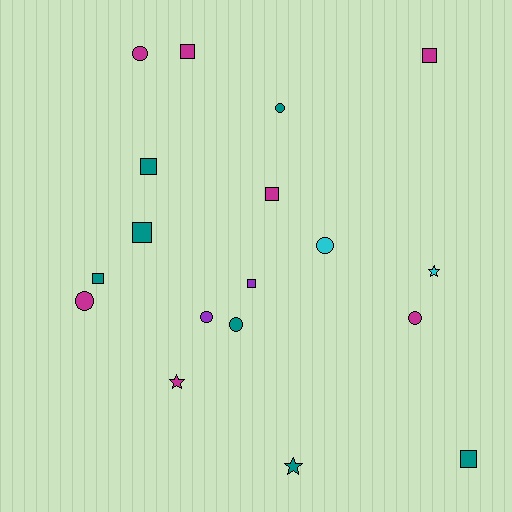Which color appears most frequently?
Magenta, with 7 objects.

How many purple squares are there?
There is 1 purple square.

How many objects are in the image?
There are 18 objects.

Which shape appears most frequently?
Square, with 8 objects.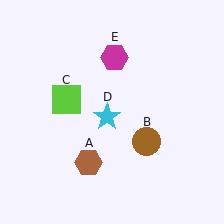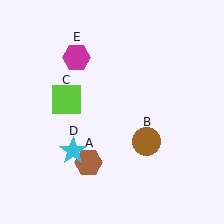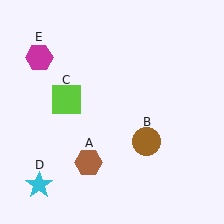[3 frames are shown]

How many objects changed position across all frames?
2 objects changed position: cyan star (object D), magenta hexagon (object E).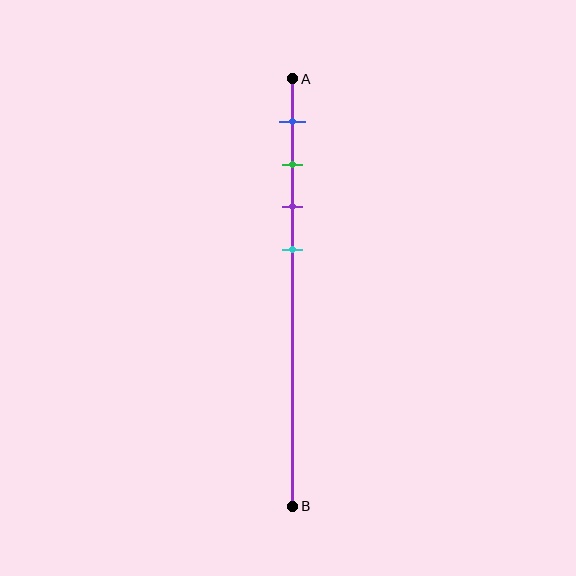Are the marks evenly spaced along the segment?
Yes, the marks are approximately evenly spaced.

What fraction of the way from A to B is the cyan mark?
The cyan mark is approximately 40% (0.4) of the way from A to B.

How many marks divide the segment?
There are 4 marks dividing the segment.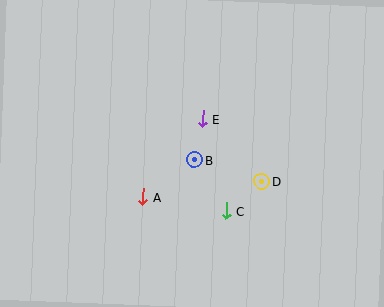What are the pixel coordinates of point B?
Point B is at (195, 160).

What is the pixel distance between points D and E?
The distance between D and E is 86 pixels.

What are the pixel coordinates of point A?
Point A is at (143, 197).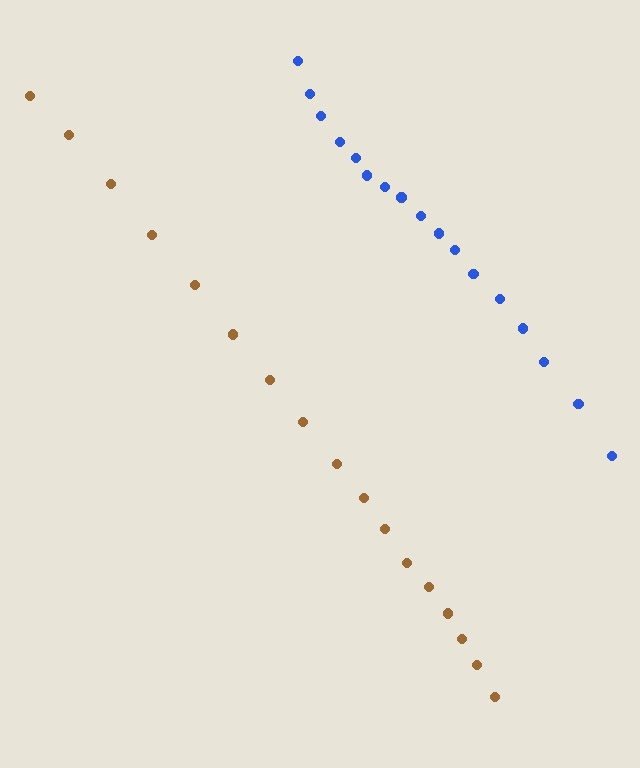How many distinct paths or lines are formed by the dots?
There are 2 distinct paths.